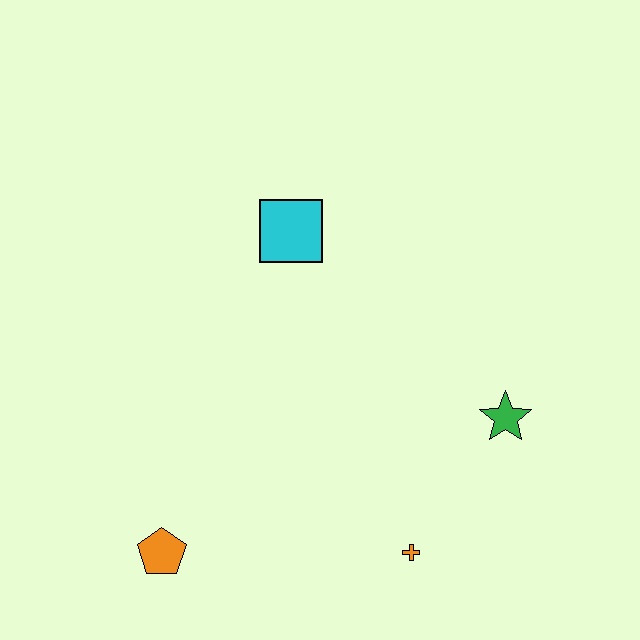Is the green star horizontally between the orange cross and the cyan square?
No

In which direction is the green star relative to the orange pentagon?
The green star is to the right of the orange pentagon.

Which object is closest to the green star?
The orange cross is closest to the green star.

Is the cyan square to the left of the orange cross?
Yes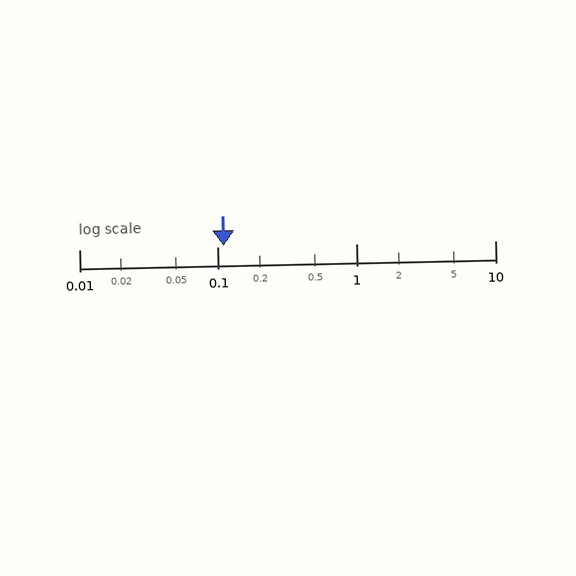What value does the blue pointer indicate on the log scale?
The pointer indicates approximately 0.11.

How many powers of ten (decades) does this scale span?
The scale spans 3 decades, from 0.01 to 10.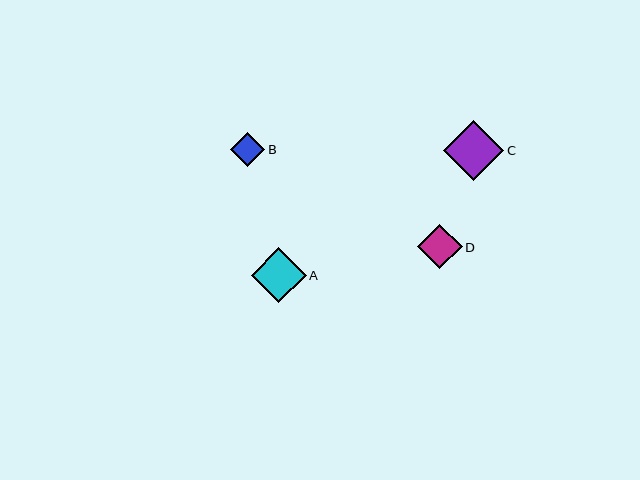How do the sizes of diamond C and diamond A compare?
Diamond C and diamond A are approximately the same size.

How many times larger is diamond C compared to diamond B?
Diamond C is approximately 1.7 times the size of diamond B.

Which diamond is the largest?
Diamond C is the largest with a size of approximately 60 pixels.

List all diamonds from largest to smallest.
From largest to smallest: C, A, D, B.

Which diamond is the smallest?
Diamond B is the smallest with a size of approximately 34 pixels.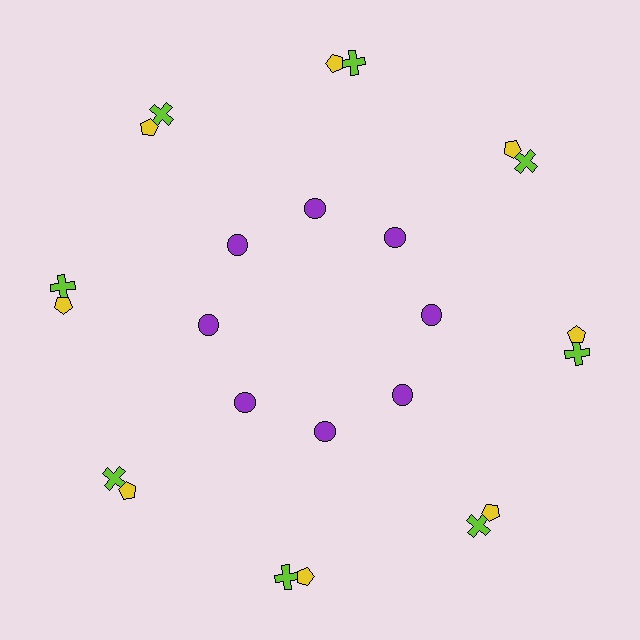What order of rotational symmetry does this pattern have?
This pattern has 8-fold rotational symmetry.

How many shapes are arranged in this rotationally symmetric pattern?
There are 24 shapes, arranged in 8 groups of 3.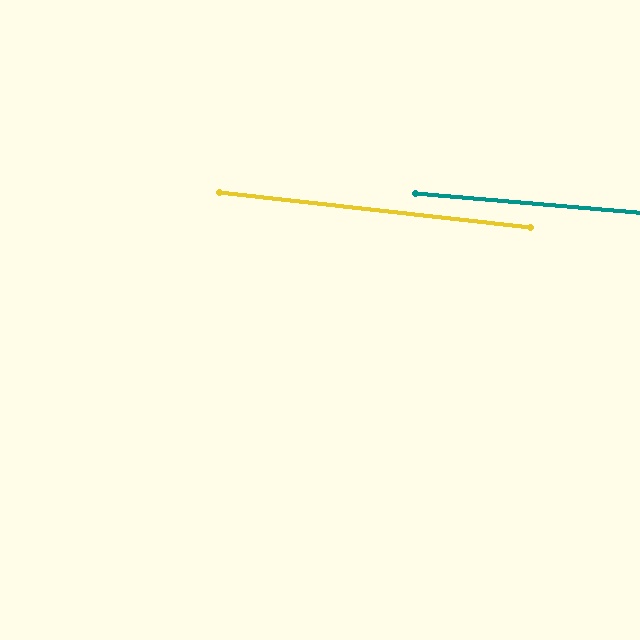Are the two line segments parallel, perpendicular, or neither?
Parallel — their directions differ by only 1.7°.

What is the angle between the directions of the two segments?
Approximately 2 degrees.